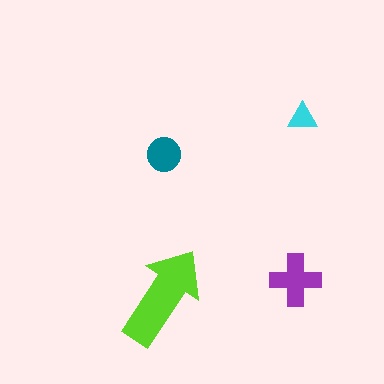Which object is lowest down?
The lime arrow is bottommost.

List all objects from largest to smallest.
The lime arrow, the purple cross, the teal circle, the cyan triangle.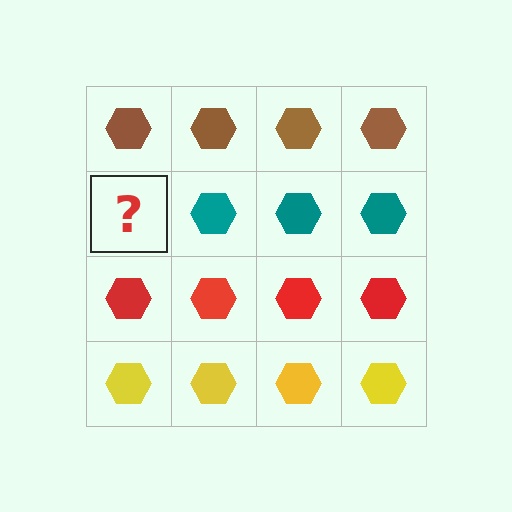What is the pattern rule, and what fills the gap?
The rule is that each row has a consistent color. The gap should be filled with a teal hexagon.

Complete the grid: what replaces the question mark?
The question mark should be replaced with a teal hexagon.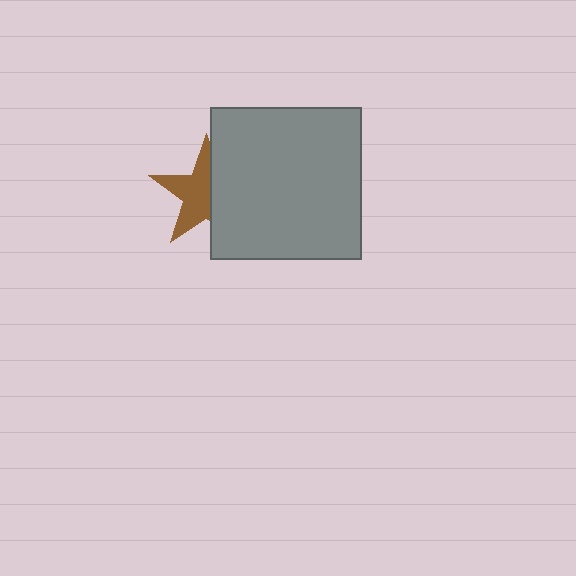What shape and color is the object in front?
The object in front is a gray square.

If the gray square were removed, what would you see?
You would see the complete brown star.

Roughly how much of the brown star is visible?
About half of it is visible (roughly 56%).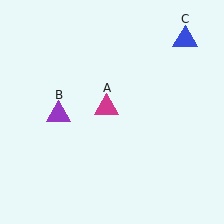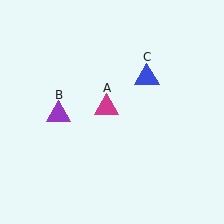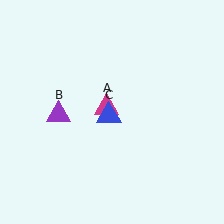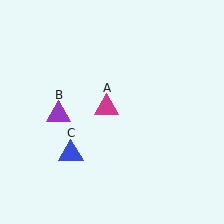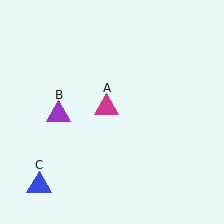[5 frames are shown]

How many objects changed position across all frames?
1 object changed position: blue triangle (object C).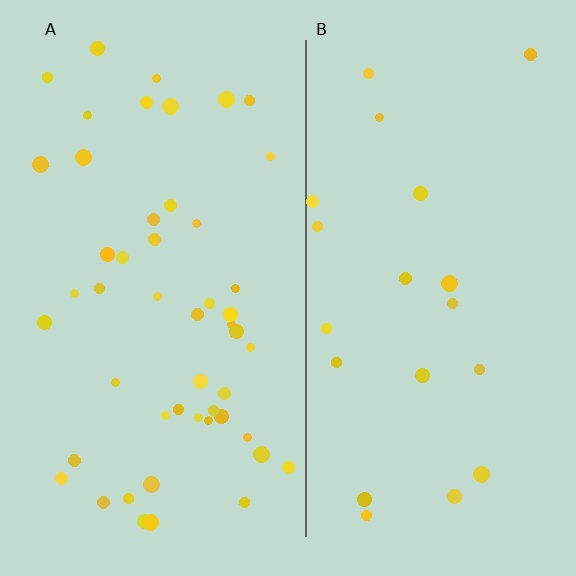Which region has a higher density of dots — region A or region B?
A (the left).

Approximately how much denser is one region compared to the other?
Approximately 2.4× — region A over region B.